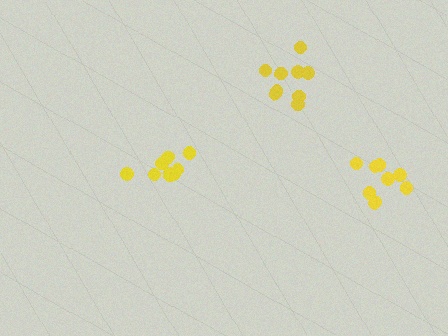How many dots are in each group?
Group 1: 9 dots, Group 2: 8 dots, Group 3: 9 dots (26 total).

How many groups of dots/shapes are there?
There are 3 groups.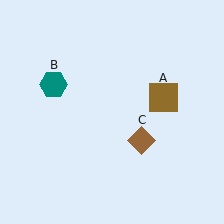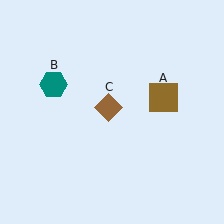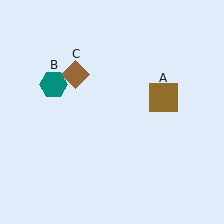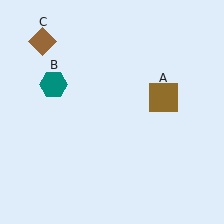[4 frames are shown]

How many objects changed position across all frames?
1 object changed position: brown diamond (object C).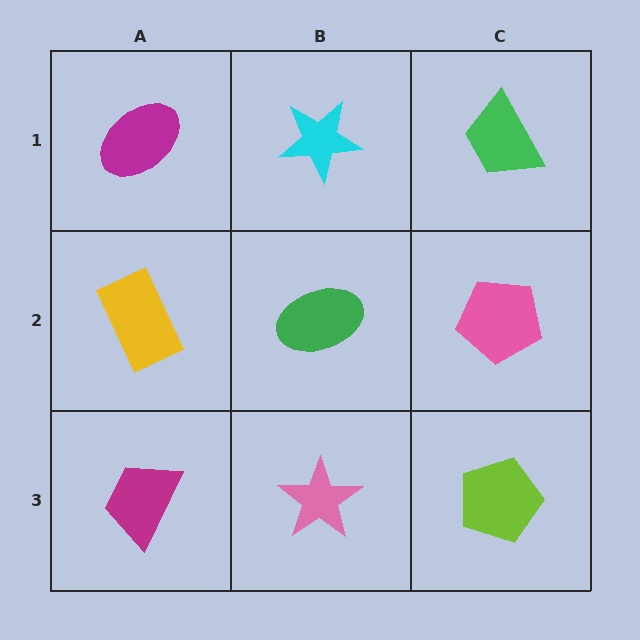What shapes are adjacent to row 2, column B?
A cyan star (row 1, column B), a pink star (row 3, column B), a yellow rectangle (row 2, column A), a pink pentagon (row 2, column C).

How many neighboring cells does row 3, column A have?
2.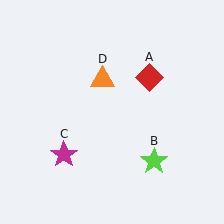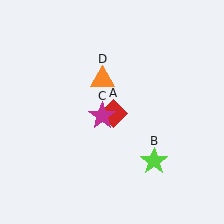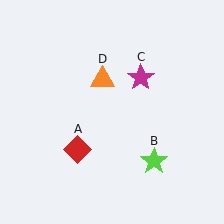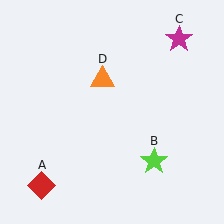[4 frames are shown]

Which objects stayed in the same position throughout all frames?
Lime star (object B) and orange triangle (object D) remained stationary.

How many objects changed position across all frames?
2 objects changed position: red diamond (object A), magenta star (object C).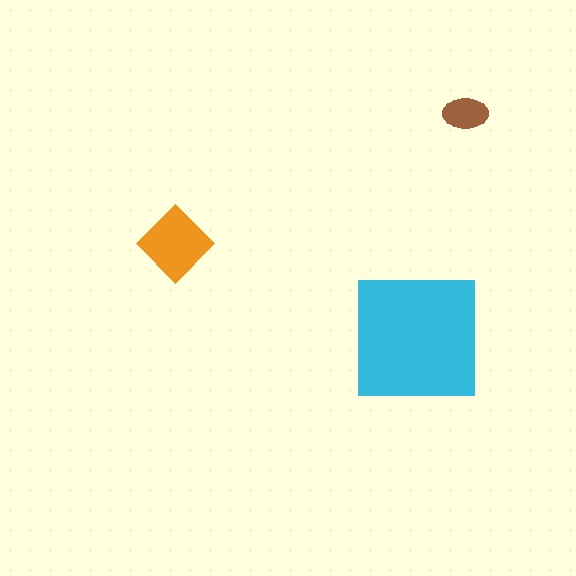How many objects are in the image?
There are 3 objects in the image.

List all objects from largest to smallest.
The cyan square, the orange diamond, the brown ellipse.